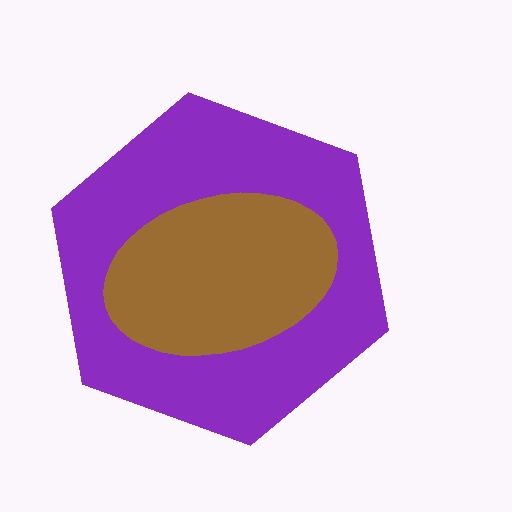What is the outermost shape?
The purple hexagon.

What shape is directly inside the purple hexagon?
The brown ellipse.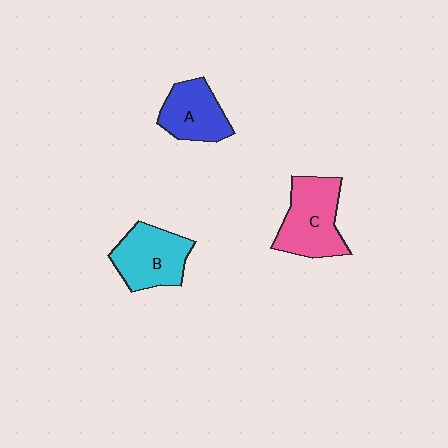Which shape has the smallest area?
Shape A (blue).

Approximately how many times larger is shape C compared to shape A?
Approximately 1.3 times.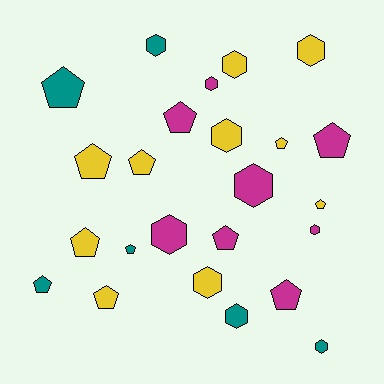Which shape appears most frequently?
Pentagon, with 13 objects.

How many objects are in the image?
There are 24 objects.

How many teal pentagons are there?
There are 3 teal pentagons.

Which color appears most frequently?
Yellow, with 10 objects.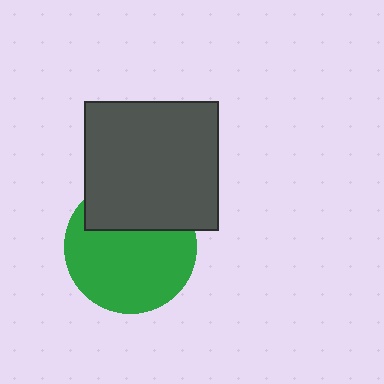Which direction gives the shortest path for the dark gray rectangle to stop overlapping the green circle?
Moving up gives the shortest separation.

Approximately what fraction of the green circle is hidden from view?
Roughly 33% of the green circle is hidden behind the dark gray rectangle.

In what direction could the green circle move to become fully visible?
The green circle could move down. That would shift it out from behind the dark gray rectangle entirely.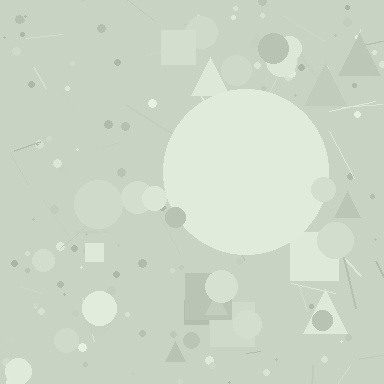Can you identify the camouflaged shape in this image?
The camouflaged shape is a circle.